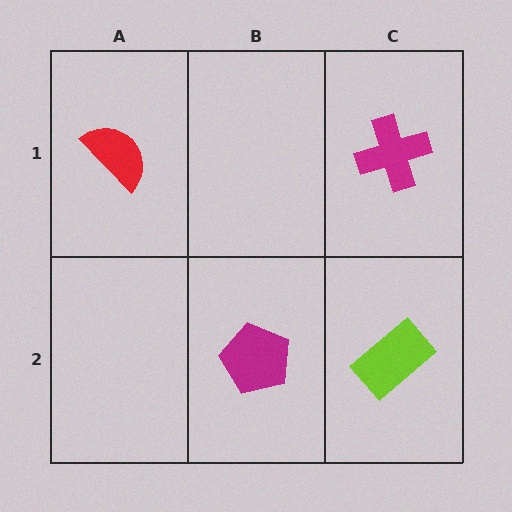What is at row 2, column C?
A lime rectangle.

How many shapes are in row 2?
2 shapes.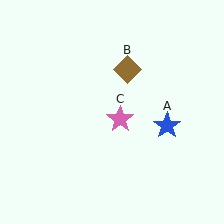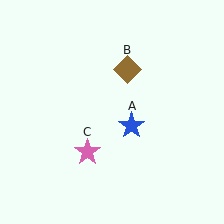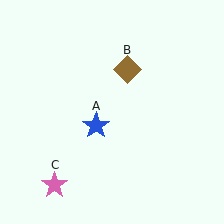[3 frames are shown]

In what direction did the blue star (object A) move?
The blue star (object A) moved left.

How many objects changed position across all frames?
2 objects changed position: blue star (object A), pink star (object C).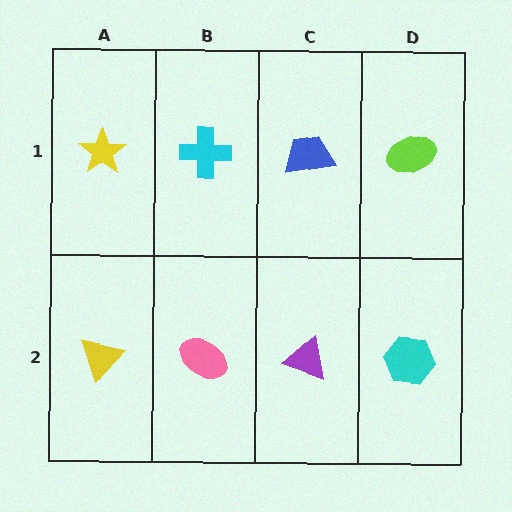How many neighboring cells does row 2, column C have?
3.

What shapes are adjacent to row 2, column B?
A cyan cross (row 1, column B), a yellow triangle (row 2, column A), a purple triangle (row 2, column C).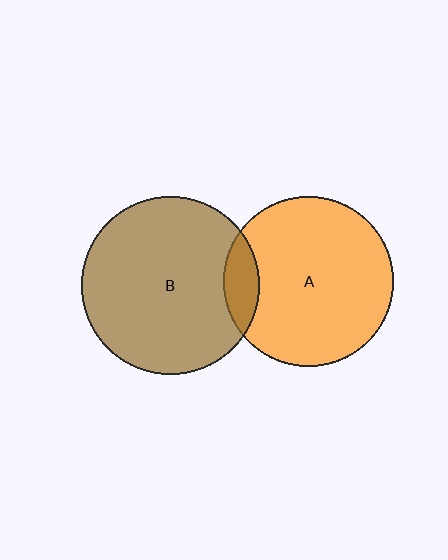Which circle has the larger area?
Circle B (brown).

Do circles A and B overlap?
Yes.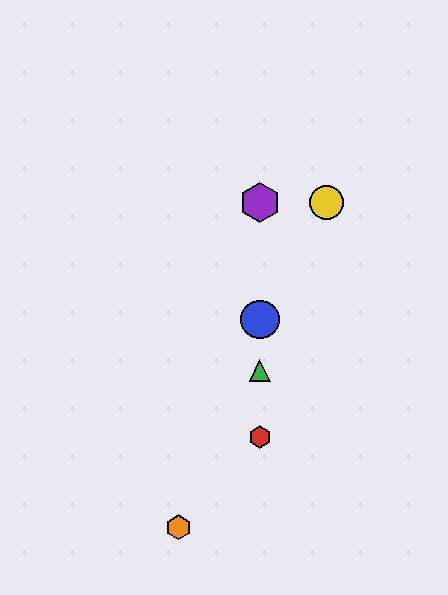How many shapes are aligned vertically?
4 shapes (the red hexagon, the blue circle, the green triangle, the purple hexagon) are aligned vertically.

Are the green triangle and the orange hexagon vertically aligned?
No, the green triangle is at x≈260 and the orange hexagon is at x≈179.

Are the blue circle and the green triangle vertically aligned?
Yes, both are at x≈260.